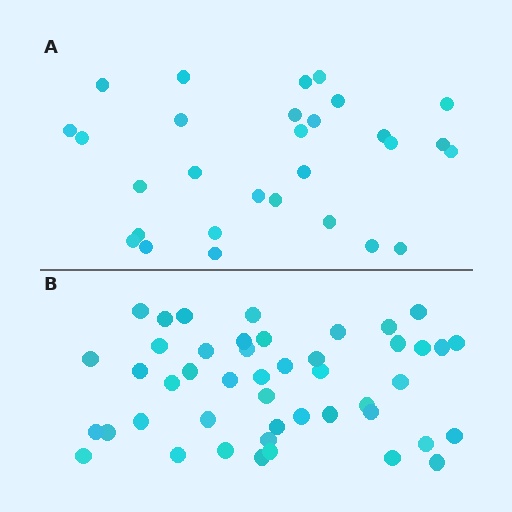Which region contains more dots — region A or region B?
Region B (the bottom region) has more dots.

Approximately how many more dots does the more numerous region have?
Region B has approximately 15 more dots than region A.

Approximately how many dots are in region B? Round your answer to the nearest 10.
About 50 dots. (The exact count is 46, which rounds to 50.)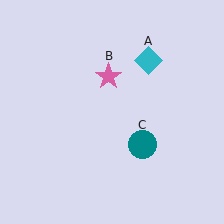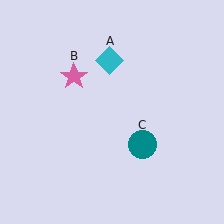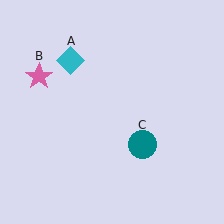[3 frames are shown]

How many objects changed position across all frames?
2 objects changed position: cyan diamond (object A), pink star (object B).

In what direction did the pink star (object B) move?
The pink star (object B) moved left.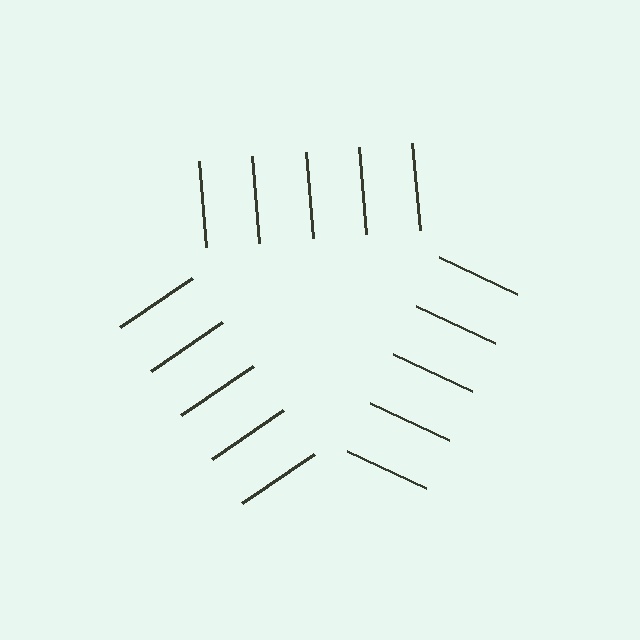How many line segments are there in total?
15 — 5 along each of the 3 edges.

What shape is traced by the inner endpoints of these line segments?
An illusory triangle — the line segments terminate on its edges but no continuous stroke is drawn.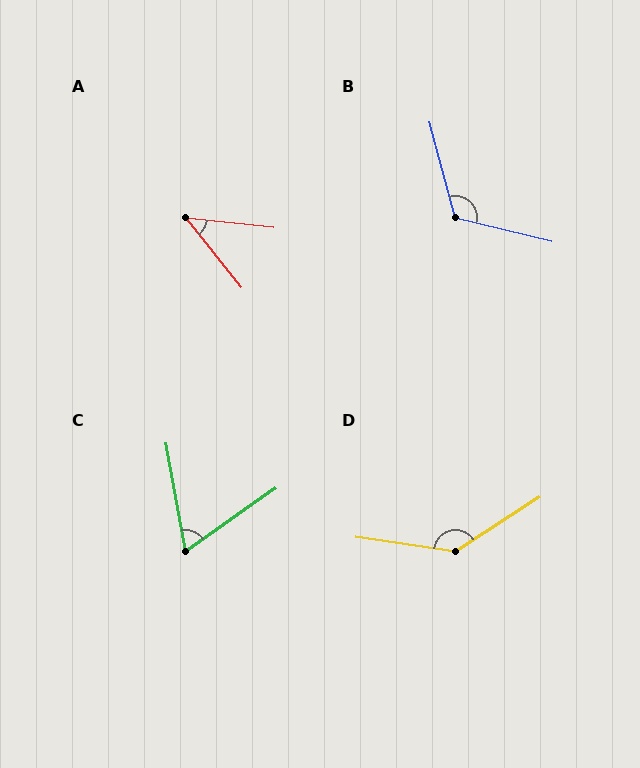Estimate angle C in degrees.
Approximately 65 degrees.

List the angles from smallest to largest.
A (45°), C (65°), B (119°), D (139°).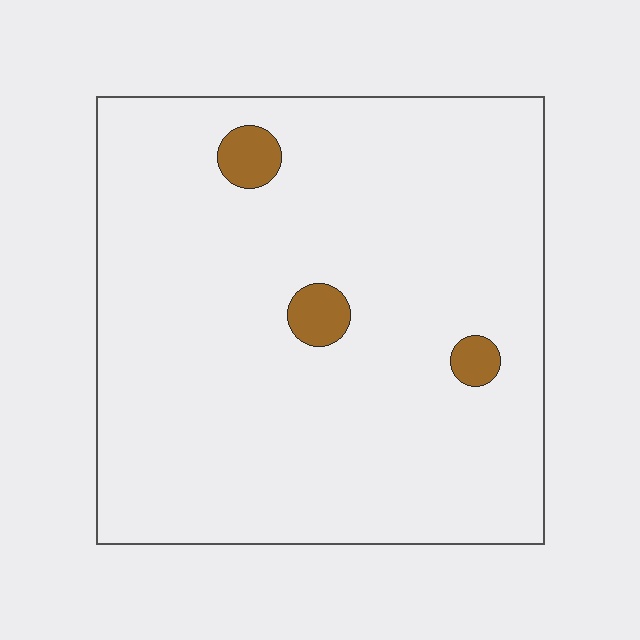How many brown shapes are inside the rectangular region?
3.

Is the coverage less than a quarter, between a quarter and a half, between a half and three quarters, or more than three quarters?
Less than a quarter.